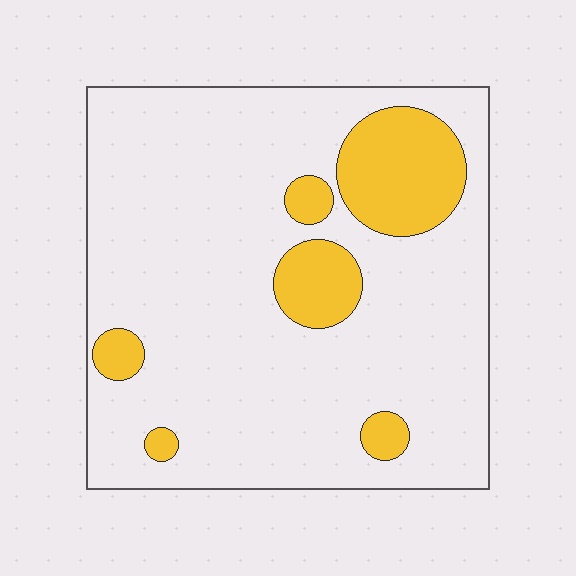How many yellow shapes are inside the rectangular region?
6.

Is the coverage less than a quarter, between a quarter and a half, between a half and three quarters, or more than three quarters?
Less than a quarter.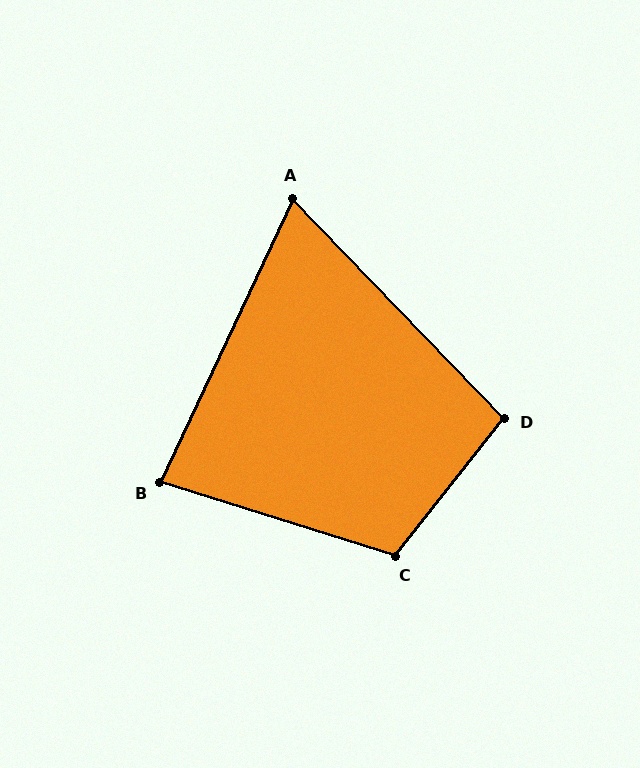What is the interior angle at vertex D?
Approximately 98 degrees (obtuse).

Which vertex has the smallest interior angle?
A, at approximately 69 degrees.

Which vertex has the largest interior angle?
C, at approximately 111 degrees.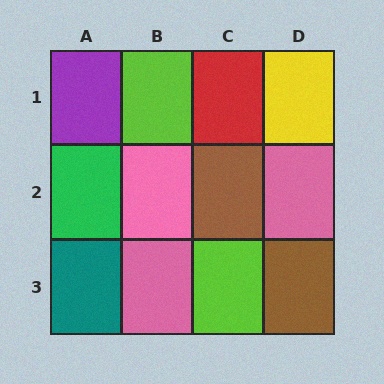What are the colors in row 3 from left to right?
Teal, pink, lime, brown.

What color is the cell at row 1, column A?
Purple.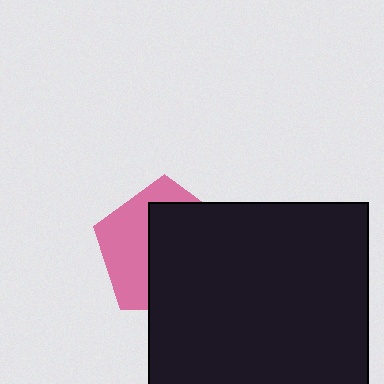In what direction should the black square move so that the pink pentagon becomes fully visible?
The black square should move right. That is the shortest direction to clear the overlap and leave the pink pentagon fully visible.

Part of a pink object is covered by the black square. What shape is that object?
It is a pentagon.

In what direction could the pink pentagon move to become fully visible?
The pink pentagon could move left. That would shift it out from behind the black square entirely.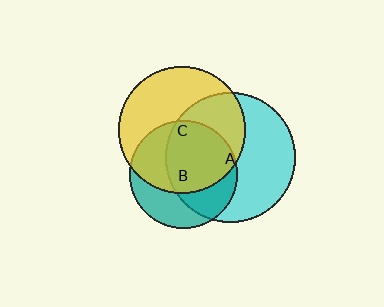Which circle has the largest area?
Circle A (cyan).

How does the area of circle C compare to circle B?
Approximately 1.4 times.